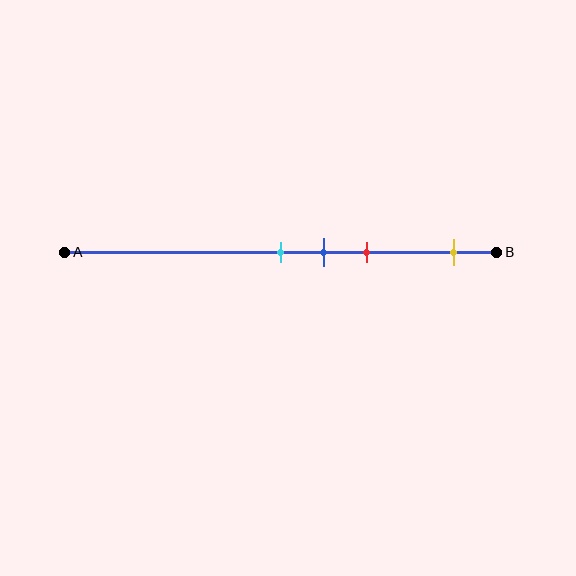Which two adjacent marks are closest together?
The cyan and blue marks are the closest adjacent pair.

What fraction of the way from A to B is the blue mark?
The blue mark is approximately 60% (0.6) of the way from A to B.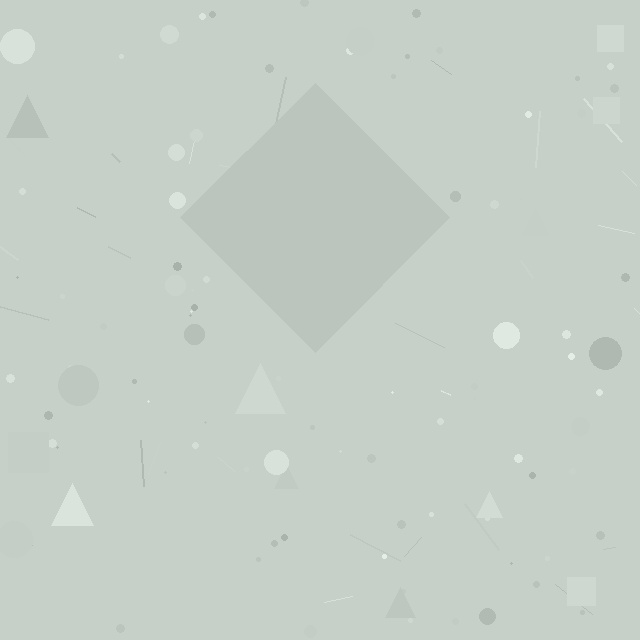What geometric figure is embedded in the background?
A diamond is embedded in the background.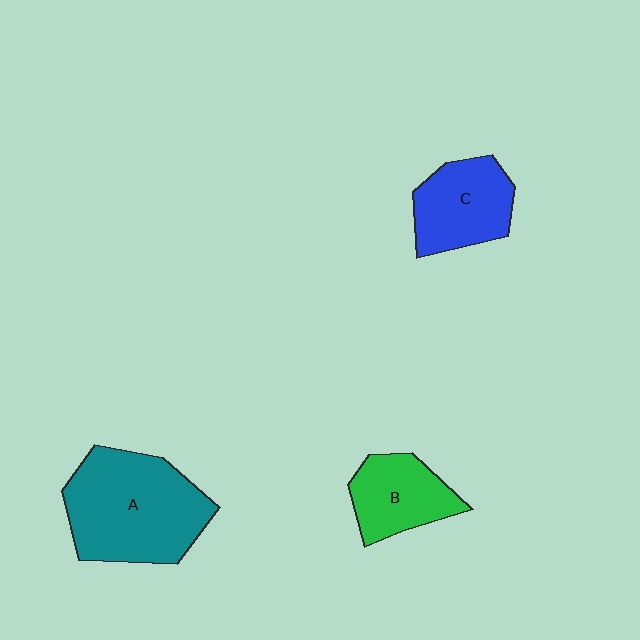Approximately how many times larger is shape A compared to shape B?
Approximately 1.9 times.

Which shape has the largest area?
Shape A (teal).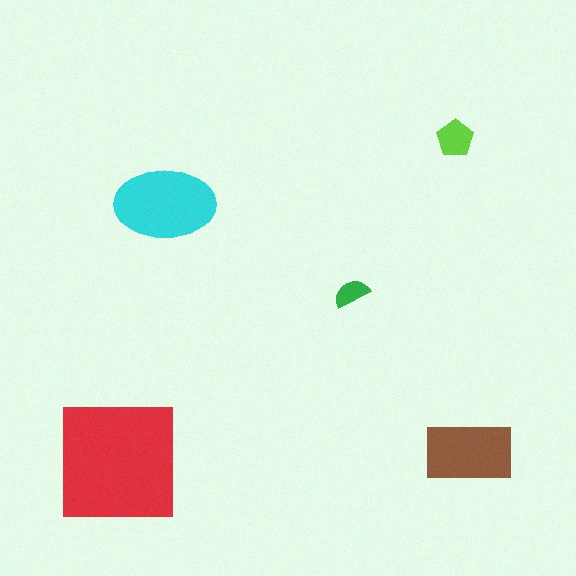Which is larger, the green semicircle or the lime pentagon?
The lime pentagon.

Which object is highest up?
The lime pentagon is topmost.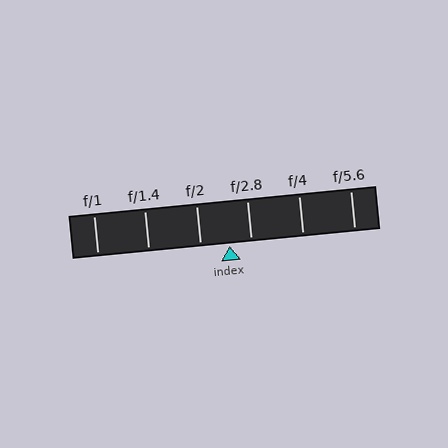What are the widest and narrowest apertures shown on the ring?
The widest aperture shown is f/1 and the narrowest is f/5.6.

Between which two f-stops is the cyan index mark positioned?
The index mark is between f/2 and f/2.8.